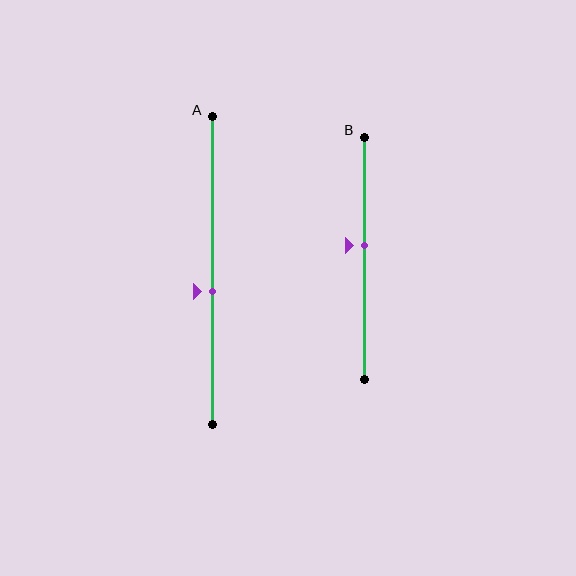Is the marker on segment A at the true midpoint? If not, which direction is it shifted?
No, the marker on segment A is shifted downward by about 7% of the segment length.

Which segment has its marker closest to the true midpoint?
Segment B has its marker closest to the true midpoint.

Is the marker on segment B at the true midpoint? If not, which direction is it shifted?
No, the marker on segment B is shifted upward by about 5% of the segment length.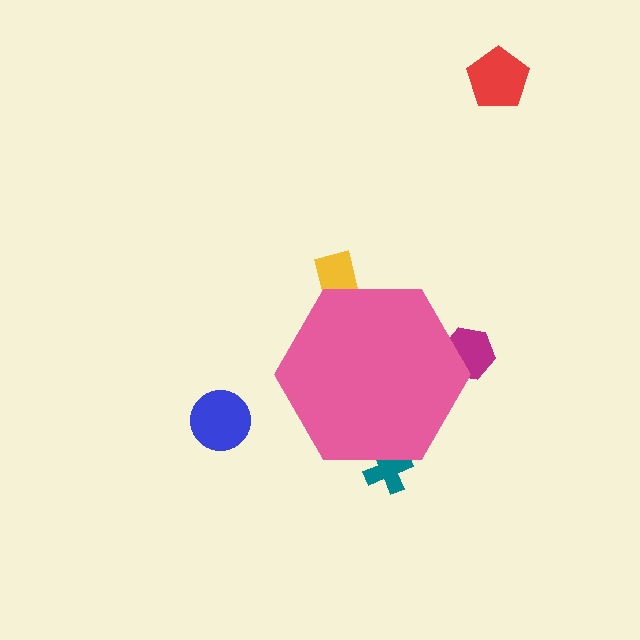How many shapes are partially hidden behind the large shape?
3 shapes are partially hidden.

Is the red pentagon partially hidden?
No, the red pentagon is fully visible.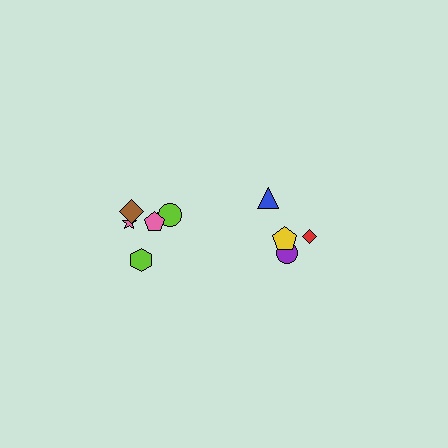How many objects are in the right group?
There are 4 objects.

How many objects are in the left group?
There are 6 objects.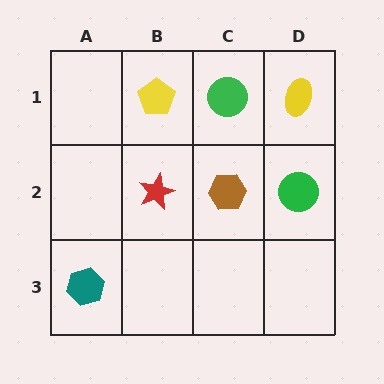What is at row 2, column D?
A green circle.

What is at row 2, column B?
A red star.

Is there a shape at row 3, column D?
No, that cell is empty.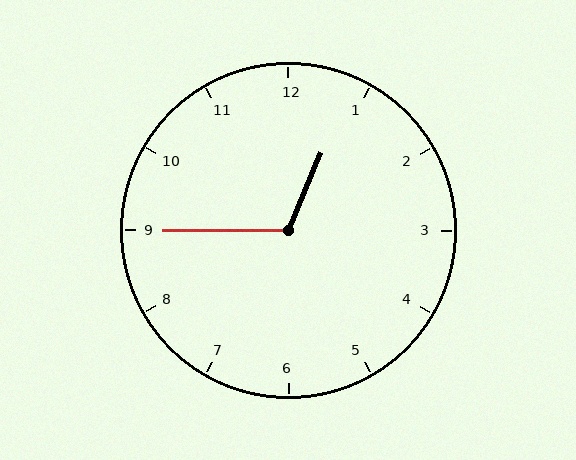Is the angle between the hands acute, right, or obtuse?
It is obtuse.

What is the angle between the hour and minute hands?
Approximately 112 degrees.